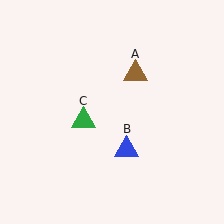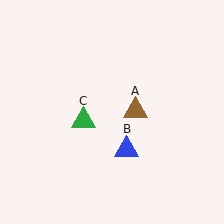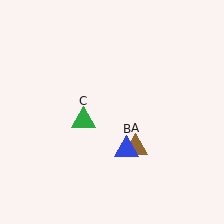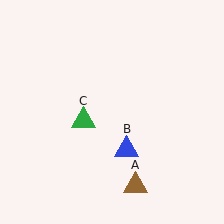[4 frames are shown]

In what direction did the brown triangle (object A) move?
The brown triangle (object A) moved down.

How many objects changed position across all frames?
1 object changed position: brown triangle (object A).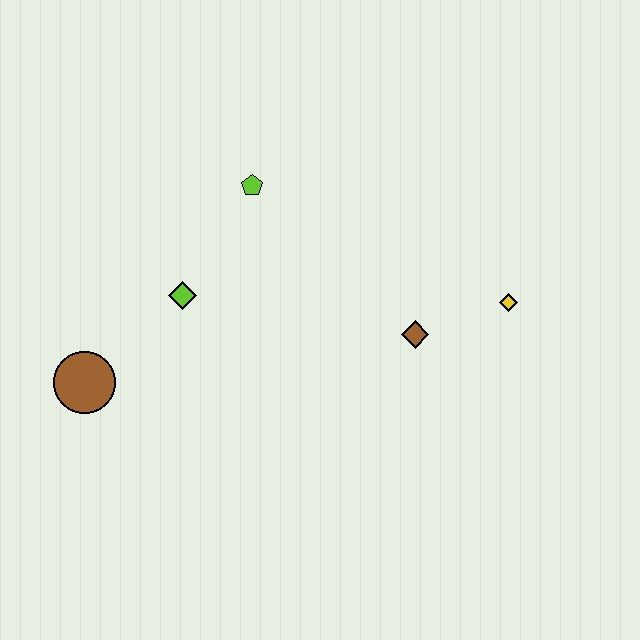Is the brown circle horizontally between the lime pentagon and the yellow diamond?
No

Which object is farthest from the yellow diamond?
The brown circle is farthest from the yellow diamond.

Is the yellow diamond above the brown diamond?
Yes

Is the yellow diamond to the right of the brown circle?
Yes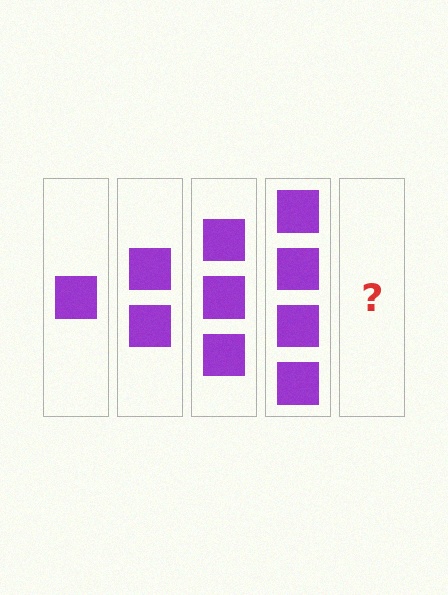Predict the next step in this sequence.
The next step is 5 squares.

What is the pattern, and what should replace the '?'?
The pattern is that each step adds one more square. The '?' should be 5 squares.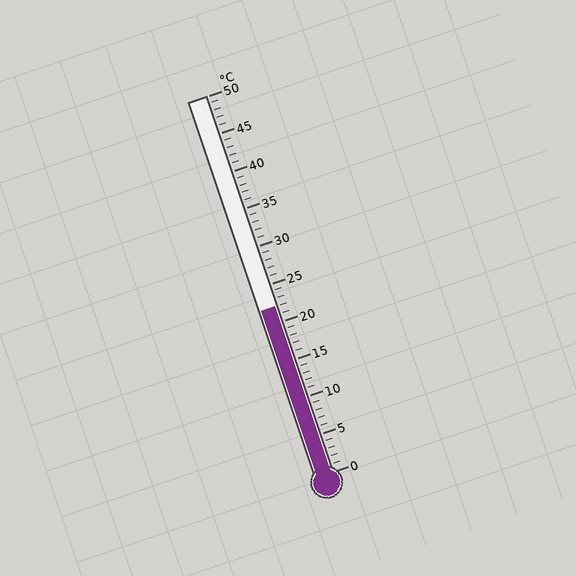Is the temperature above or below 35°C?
The temperature is below 35°C.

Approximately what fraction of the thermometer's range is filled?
The thermometer is filled to approximately 45% of its range.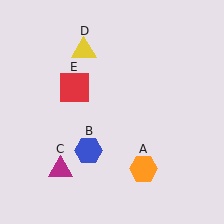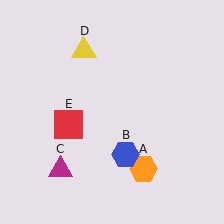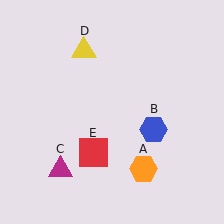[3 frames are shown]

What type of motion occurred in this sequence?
The blue hexagon (object B), red square (object E) rotated counterclockwise around the center of the scene.